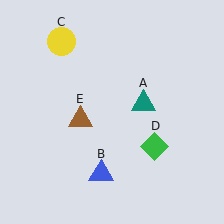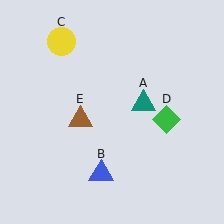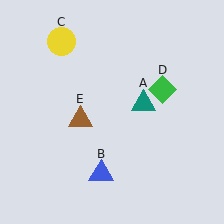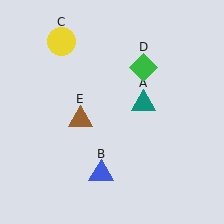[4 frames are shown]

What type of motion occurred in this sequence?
The green diamond (object D) rotated counterclockwise around the center of the scene.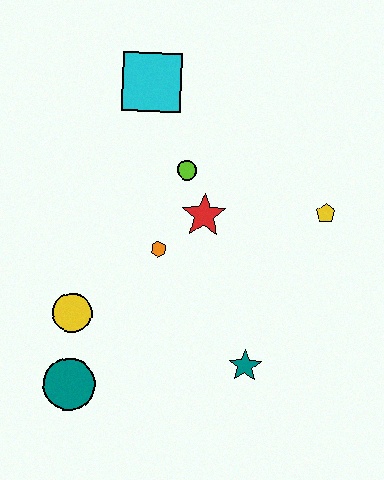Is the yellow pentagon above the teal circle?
Yes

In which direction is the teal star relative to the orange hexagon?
The teal star is below the orange hexagon.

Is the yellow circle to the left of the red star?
Yes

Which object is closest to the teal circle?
The yellow circle is closest to the teal circle.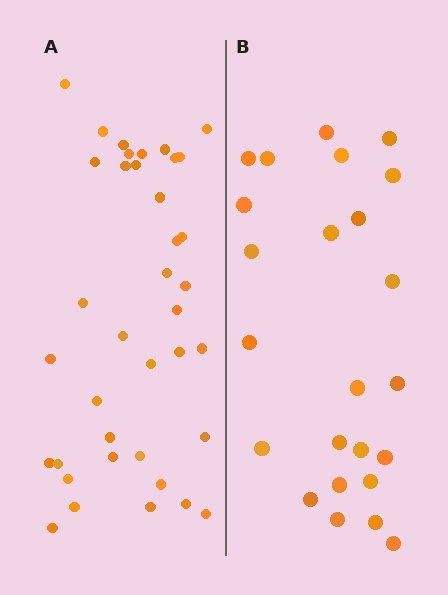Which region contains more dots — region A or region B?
Region A (the left region) has more dots.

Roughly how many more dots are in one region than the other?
Region A has approximately 15 more dots than region B.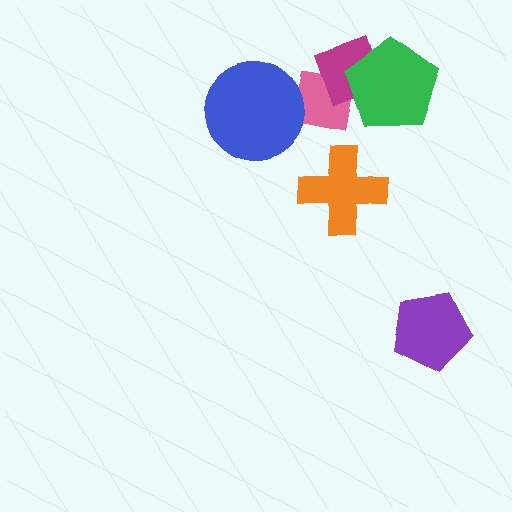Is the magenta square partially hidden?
Yes, it is partially covered by another shape.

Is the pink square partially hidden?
Yes, it is partially covered by another shape.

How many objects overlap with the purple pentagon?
0 objects overlap with the purple pentagon.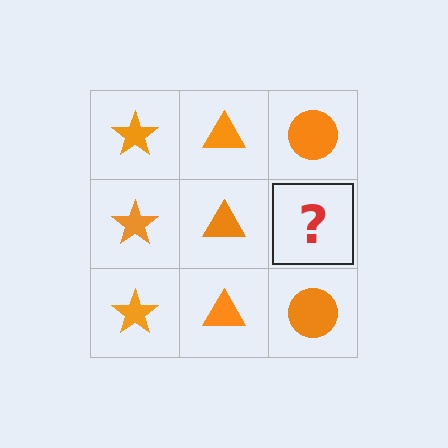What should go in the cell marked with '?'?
The missing cell should contain an orange circle.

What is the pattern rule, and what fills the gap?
The rule is that each column has a consistent shape. The gap should be filled with an orange circle.